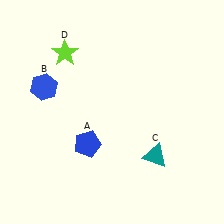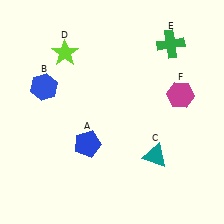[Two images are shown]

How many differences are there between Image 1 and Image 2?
There are 2 differences between the two images.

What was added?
A green cross (E), a magenta hexagon (F) were added in Image 2.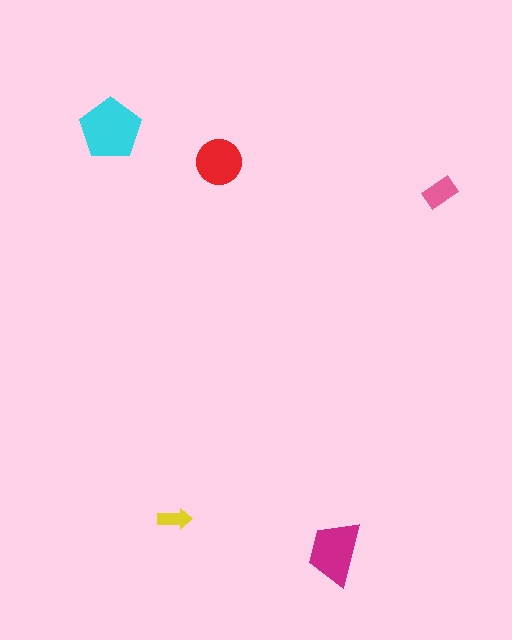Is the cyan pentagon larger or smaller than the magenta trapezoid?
Larger.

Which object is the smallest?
The yellow arrow.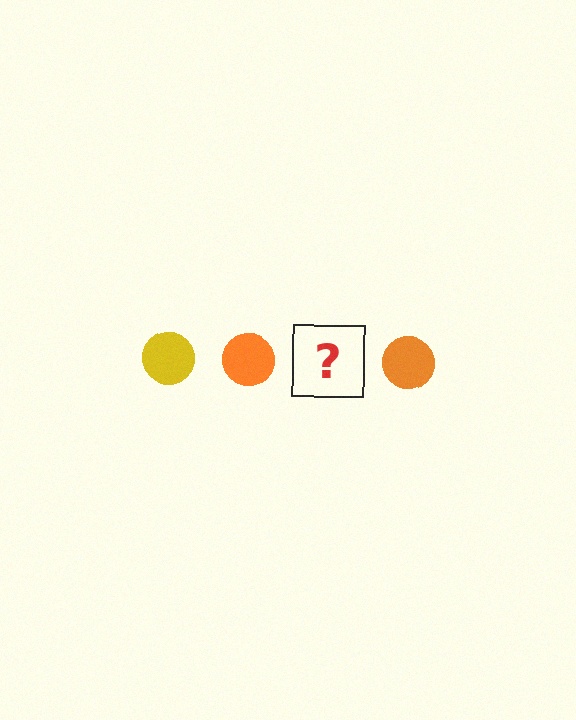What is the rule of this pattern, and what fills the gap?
The rule is that the pattern cycles through yellow, orange circles. The gap should be filled with a yellow circle.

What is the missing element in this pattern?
The missing element is a yellow circle.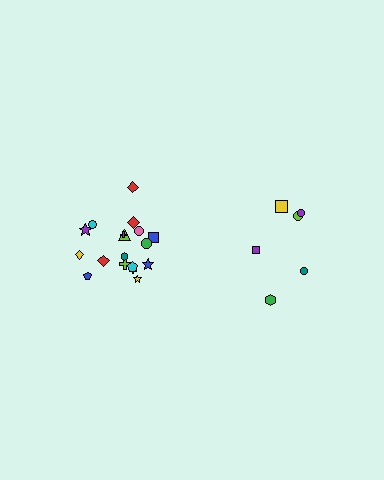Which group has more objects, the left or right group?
The left group.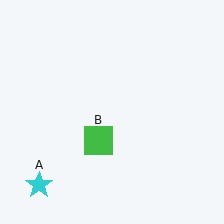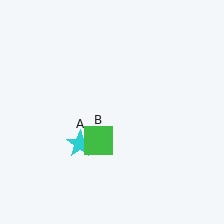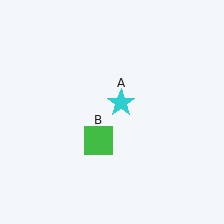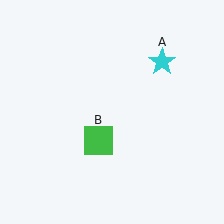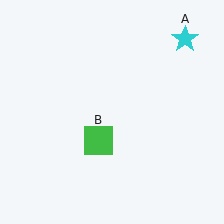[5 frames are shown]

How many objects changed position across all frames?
1 object changed position: cyan star (object A).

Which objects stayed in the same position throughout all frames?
Green square (object B) remained stationary.